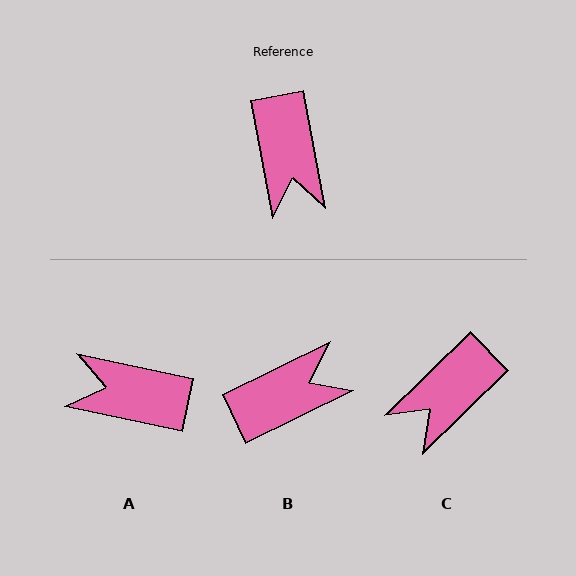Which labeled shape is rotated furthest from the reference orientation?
A, about 113 degrees away.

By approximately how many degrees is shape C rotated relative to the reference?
Approximately 57 degrees clockwise.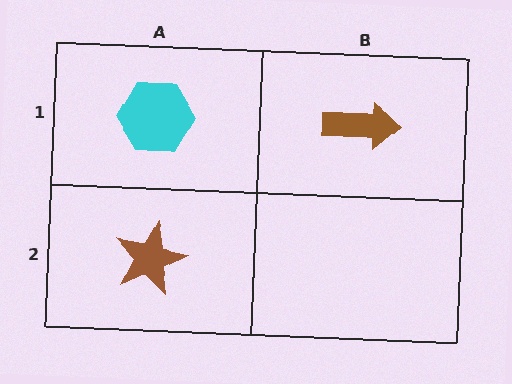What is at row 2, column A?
A brown star.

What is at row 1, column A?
A cyan hexagon.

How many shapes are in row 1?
2 shapes.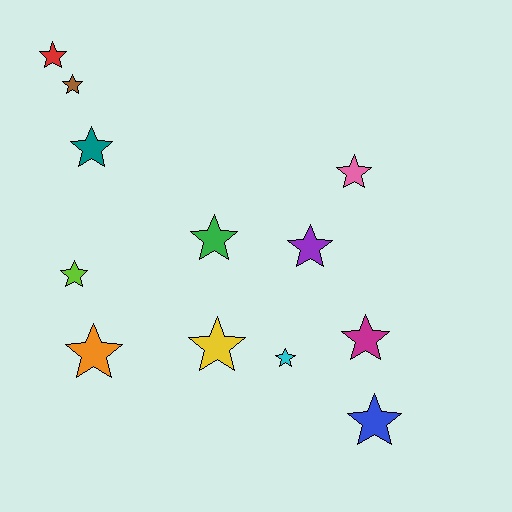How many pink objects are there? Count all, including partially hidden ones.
There is 1 pink object.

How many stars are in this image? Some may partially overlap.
There are 12 stars.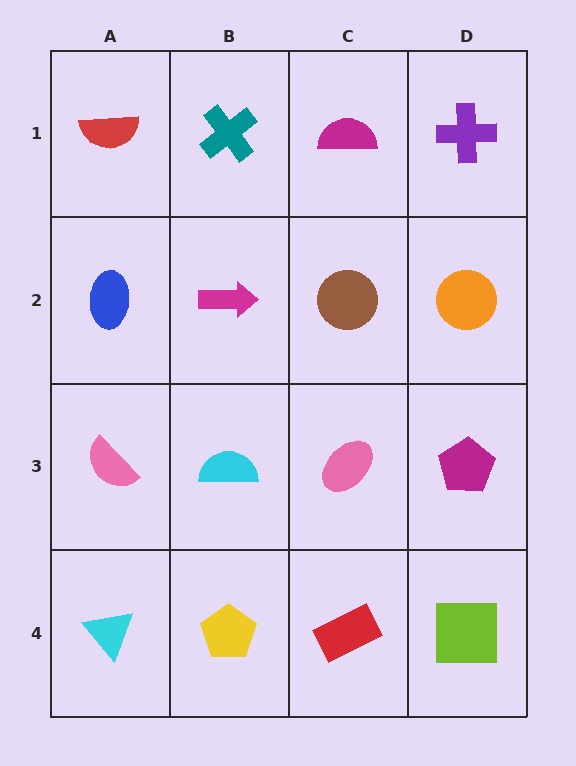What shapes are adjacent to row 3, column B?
A magenta arrow (row 2, column B), a yellow pentagon (row 4, column B), a pink semicircle (row 3, column A), a pink ellipse (row 3, column C).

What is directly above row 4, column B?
A cyan semicircle.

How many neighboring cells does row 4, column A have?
2.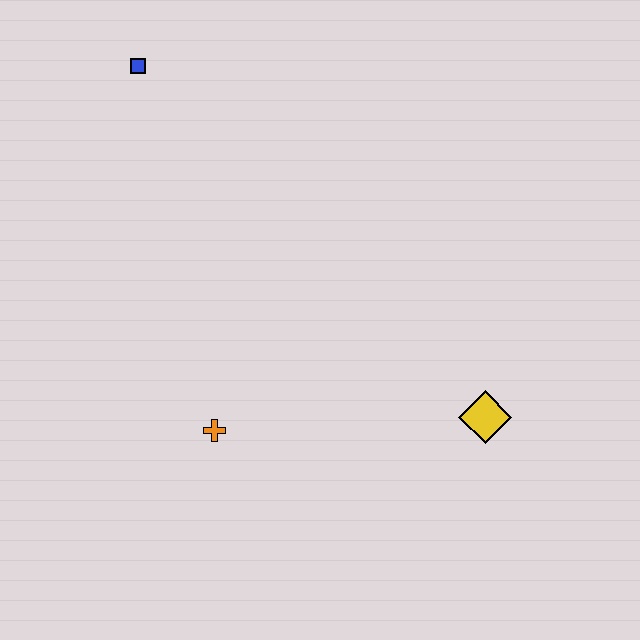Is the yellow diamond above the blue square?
No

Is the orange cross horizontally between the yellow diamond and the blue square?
Yes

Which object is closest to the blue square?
The orange cross is closest to the blue square.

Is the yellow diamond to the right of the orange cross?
Yes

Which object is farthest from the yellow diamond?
The blue square is farthest from the yellow diamond.